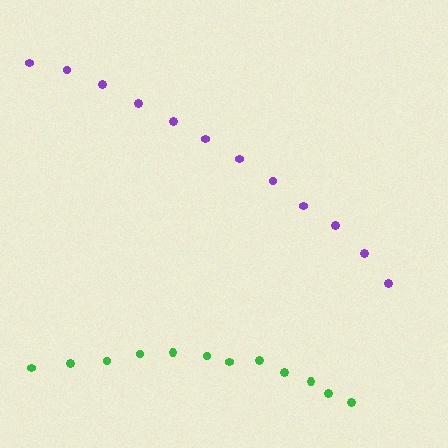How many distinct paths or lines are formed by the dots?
There are 2 distinct paths.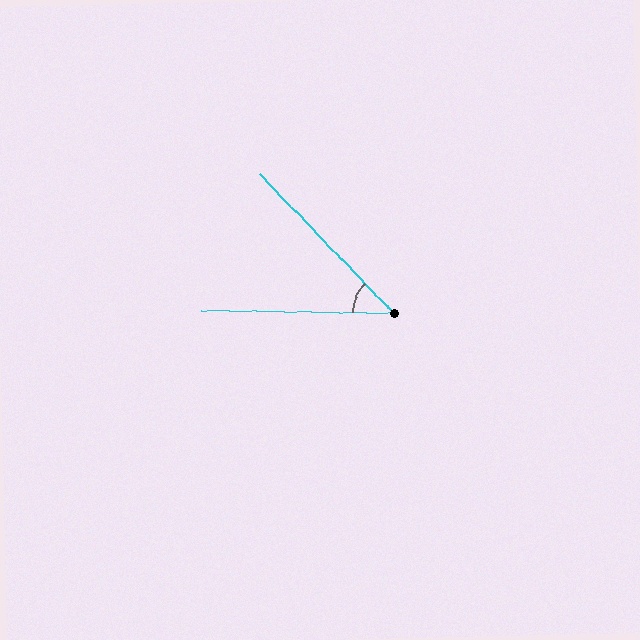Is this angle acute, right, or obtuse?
It is acute.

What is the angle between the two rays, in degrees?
Approximately 45 degrees.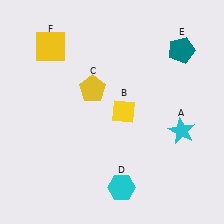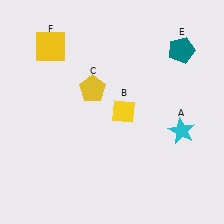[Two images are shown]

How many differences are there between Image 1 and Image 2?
There is 1 difference between the two images.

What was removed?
The cyan hexagon (D) was removed in Image 2.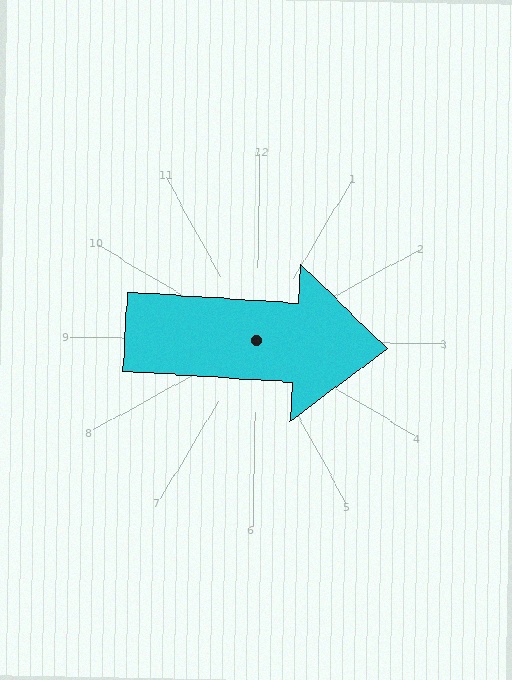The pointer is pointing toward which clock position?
Roughly 3 o'clock.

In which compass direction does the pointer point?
East.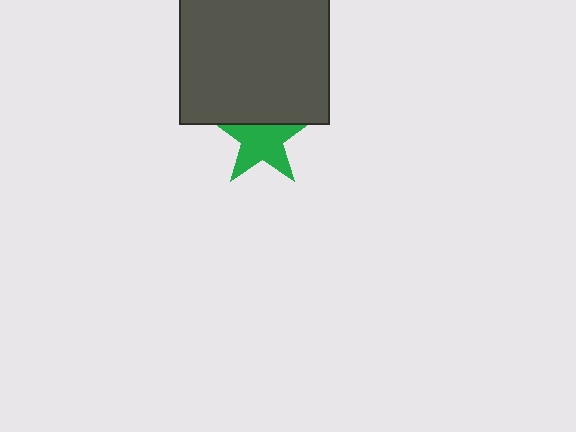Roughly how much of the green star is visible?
Most of it is visible (roughly 70%).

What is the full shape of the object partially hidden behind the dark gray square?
The partially hidden object is a green star.